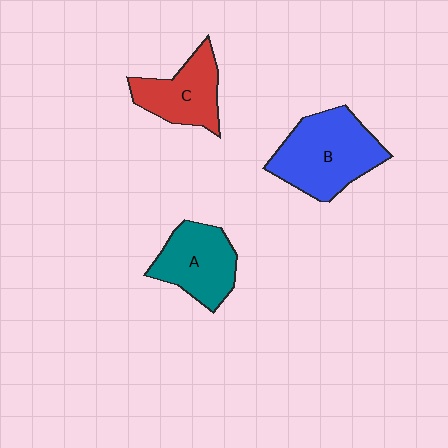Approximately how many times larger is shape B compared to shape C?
Approximately 1.5 times.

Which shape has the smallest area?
Shape C (red).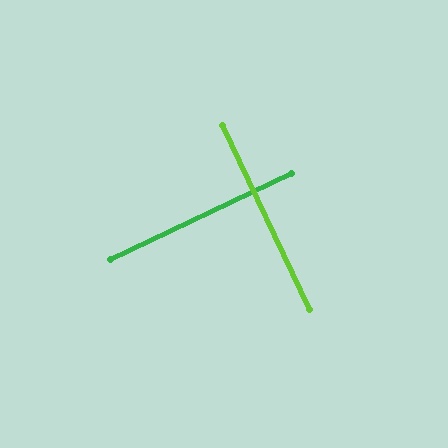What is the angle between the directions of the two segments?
Approximately 90 degrees.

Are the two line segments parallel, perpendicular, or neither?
Perpendicular — they meet at approximately 90°.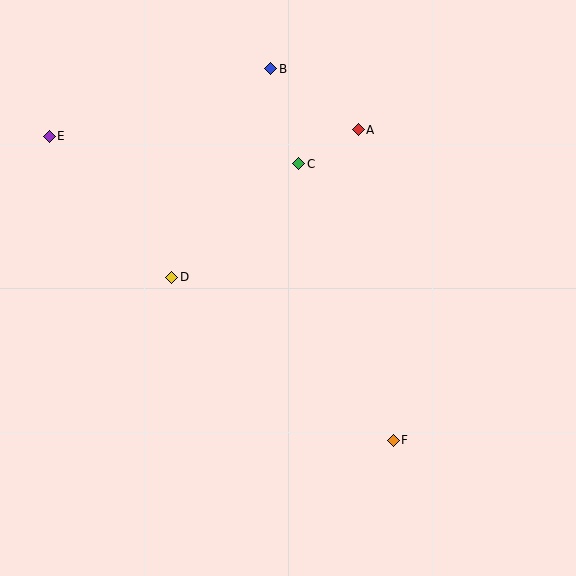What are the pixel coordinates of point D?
Point D is at (172, 277).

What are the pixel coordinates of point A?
Point A is at (358, 130).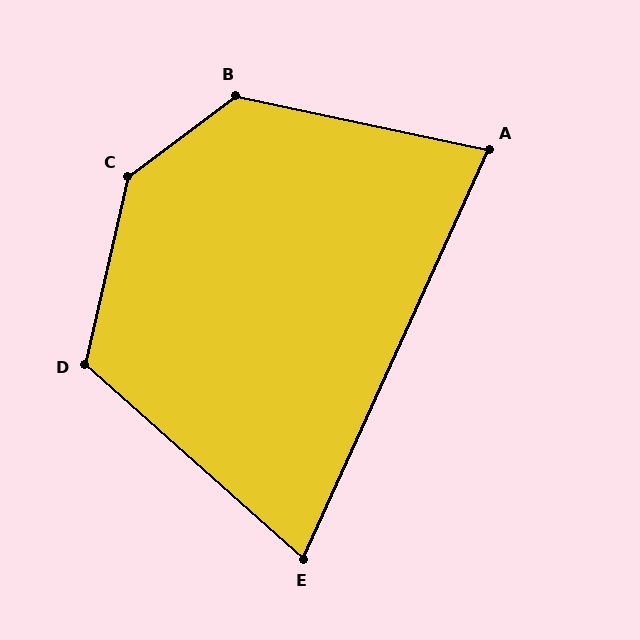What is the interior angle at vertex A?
Approximately 78 degrees (acute).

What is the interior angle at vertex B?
Approximately 131 degrees (obtuse).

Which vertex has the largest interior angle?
C, at approximately 140 degrees.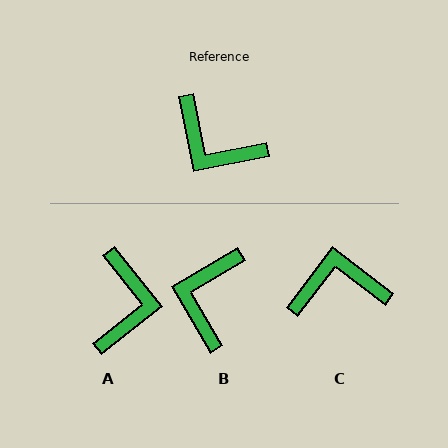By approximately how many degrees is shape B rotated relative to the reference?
Approximately 71 degrees clockwise.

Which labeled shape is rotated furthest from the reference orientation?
C, about 139 degrees away.